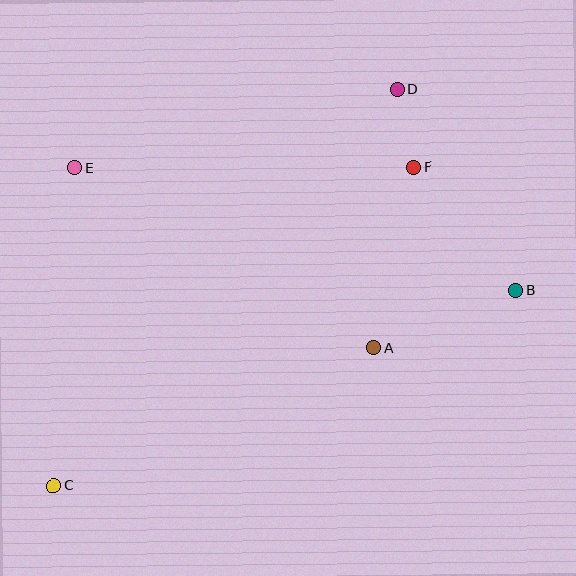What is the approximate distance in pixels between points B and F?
The distance between B and F is approximately 161 pixels.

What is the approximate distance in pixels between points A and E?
The distance between A and E is approximately 349 pixels.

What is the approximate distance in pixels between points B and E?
The distance between B and E is approximately 458 pixels.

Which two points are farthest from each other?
Points C and D are farthest from each other.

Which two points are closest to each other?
Points D and F are closest to each other.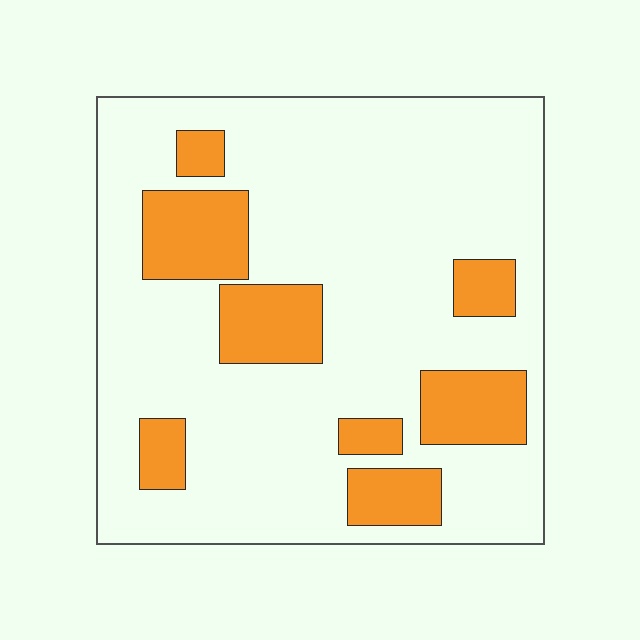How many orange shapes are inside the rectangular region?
8.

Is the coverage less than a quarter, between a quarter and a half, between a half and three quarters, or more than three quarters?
Less than a quarter.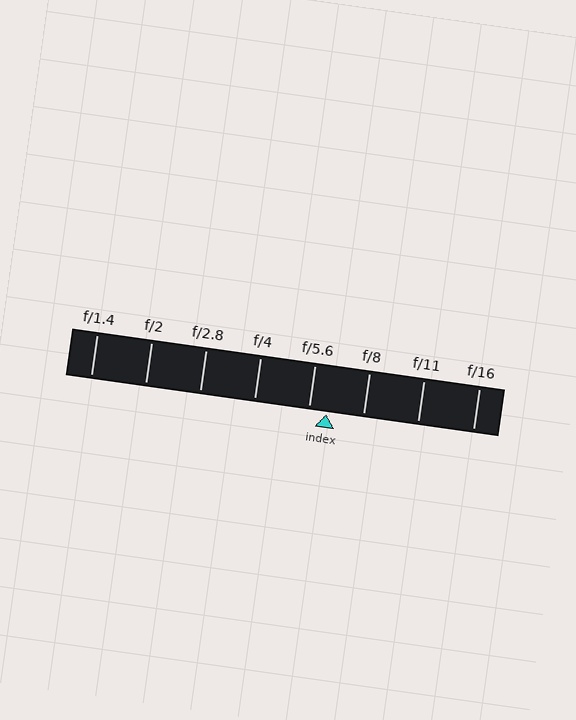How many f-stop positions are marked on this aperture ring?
There are 8 f-stop positions marked.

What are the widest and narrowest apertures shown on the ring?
The widest aperture shown is f/1.4 and the narrowest is f/16.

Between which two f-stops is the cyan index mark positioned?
The index mark is between f/5.6 and f/8.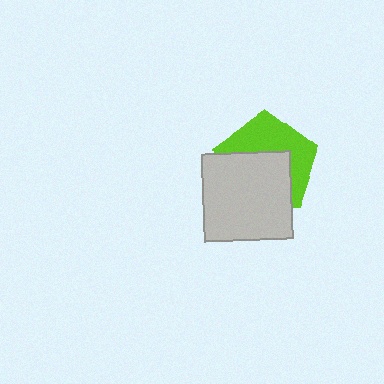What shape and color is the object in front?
The object in front is a light gray rectangle.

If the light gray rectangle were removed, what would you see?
You would see the complete lime pentagon.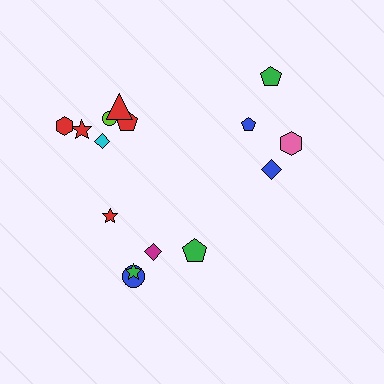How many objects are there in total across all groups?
There are 15 objects.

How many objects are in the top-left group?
There are 7 objects.